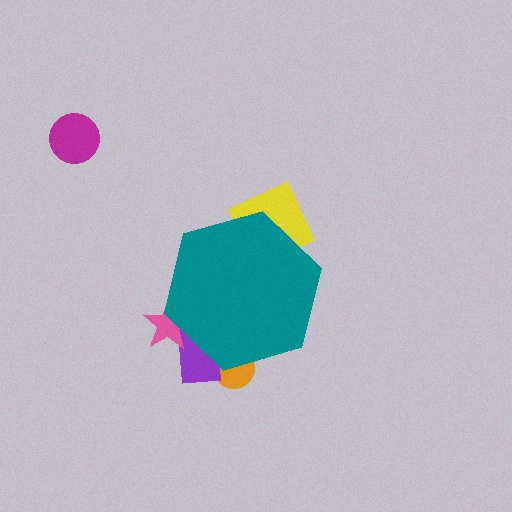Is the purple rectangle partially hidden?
Yes, the purple rectangle is partially hidden behind the teal hexagon.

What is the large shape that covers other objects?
A teal hexagon.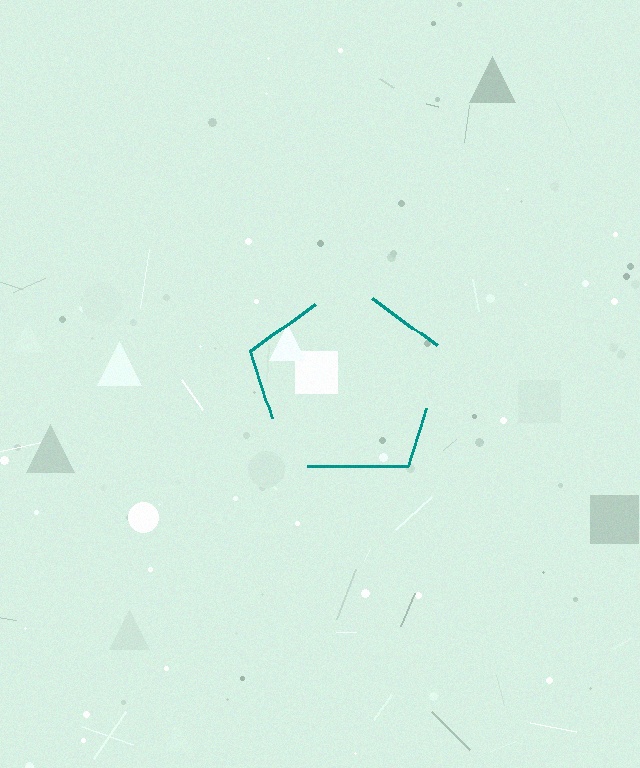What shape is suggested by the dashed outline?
The dashed outline suggests a pentagon.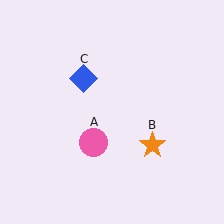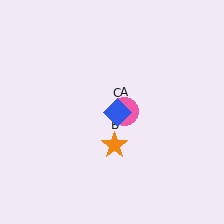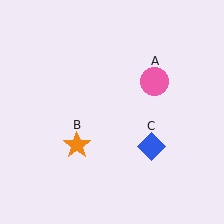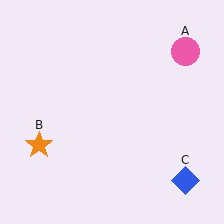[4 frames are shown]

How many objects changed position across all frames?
3 objects changed position: pink circle (object A), orange star (object B), blue diamond (object C).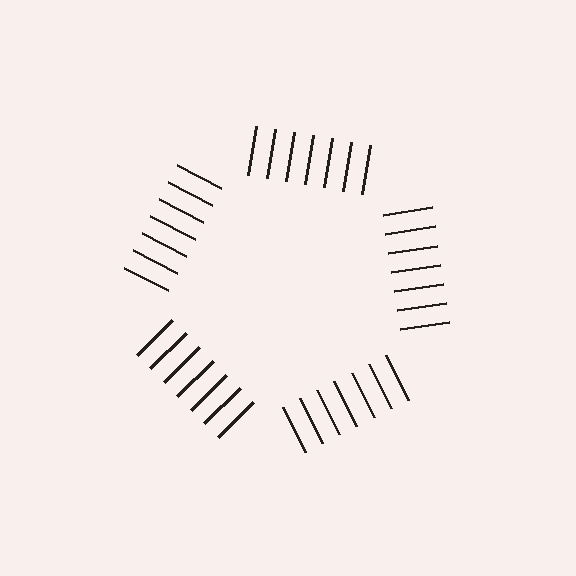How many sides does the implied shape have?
5 sides — the line-ends trace a pentagon.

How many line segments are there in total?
35 — 7 along each of the 5 edges.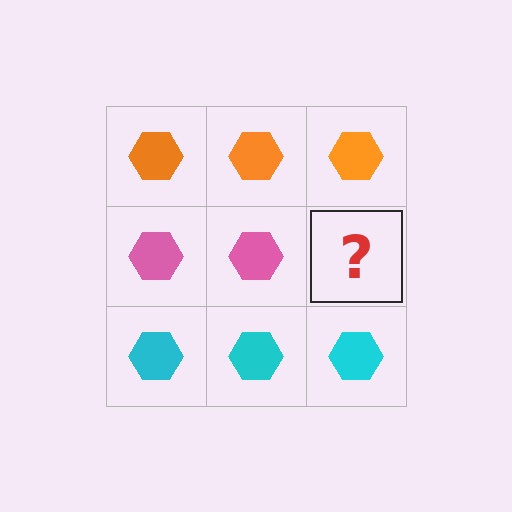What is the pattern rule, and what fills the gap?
The rule is that each row has a consistent color. The gap should be filled with a pink hexagon.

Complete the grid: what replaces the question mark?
The question mark should be replaced with a pink hexagon.